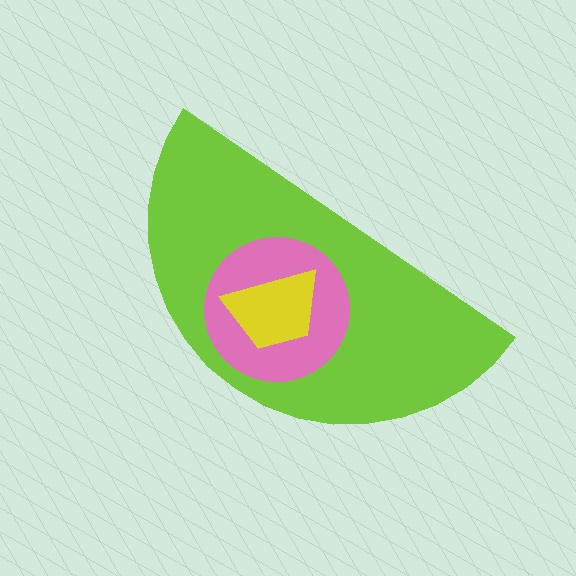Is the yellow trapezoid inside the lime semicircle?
Yes.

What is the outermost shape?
The lime semicircle.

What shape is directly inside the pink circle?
The yellow trapezoid.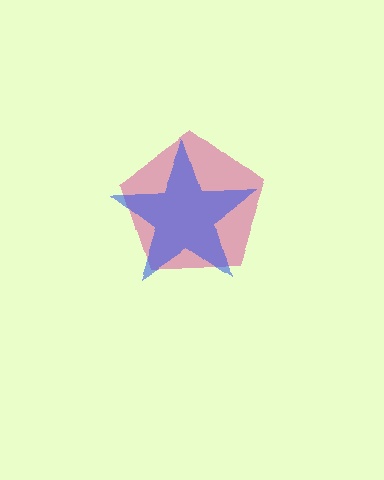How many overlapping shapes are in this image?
There are 2 overlapping shapes in the image.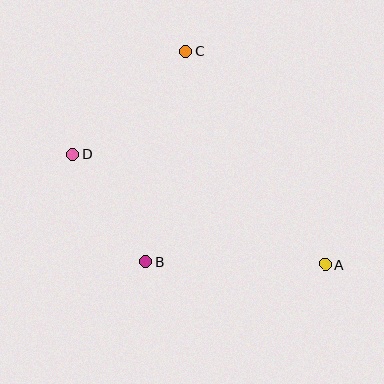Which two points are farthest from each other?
Points A and D are farthest from each other.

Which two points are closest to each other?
Points B and D are closest to each other.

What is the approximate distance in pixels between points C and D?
The distance between C and D is approximately 153 pixels.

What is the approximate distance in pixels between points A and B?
The distance between A and B is approximately 180 pixels.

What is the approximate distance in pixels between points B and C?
The distance between B and C is approximately 214 pixels.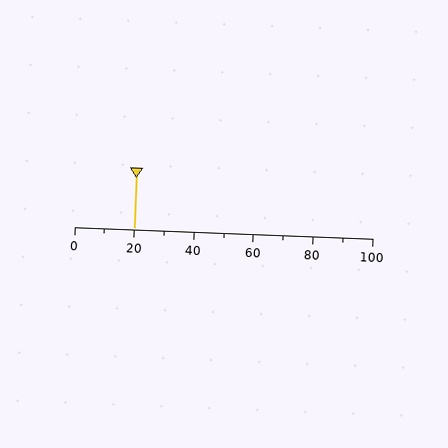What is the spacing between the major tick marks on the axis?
The major ticks are spaced 20 apart.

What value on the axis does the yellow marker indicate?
The marker indicates approximately 20.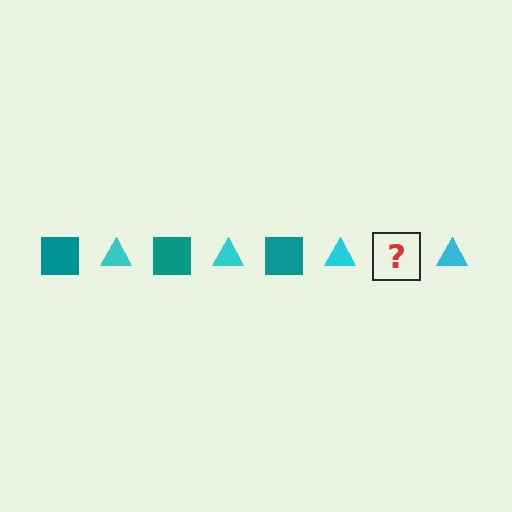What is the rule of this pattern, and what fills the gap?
The rule is that the pattern alternates between teal square and cyan triangle. The gap should be filled with a teal square.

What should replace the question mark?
The question mark should be replaced with a teal square.